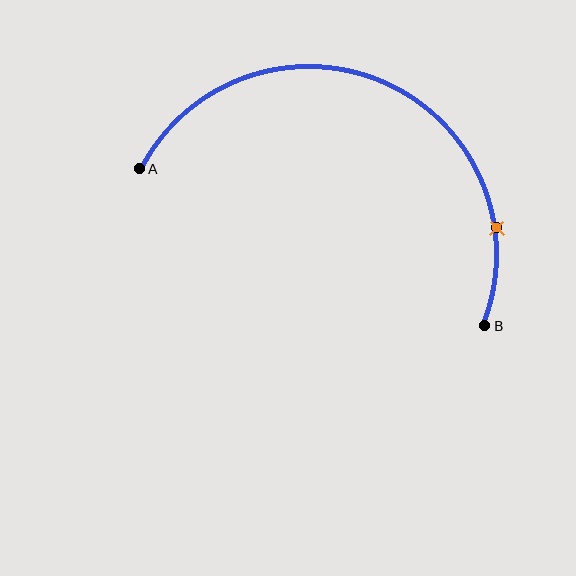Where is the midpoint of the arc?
The arc midpoint is the point on the curve farthest from the straight line joining A and B. It sits above that line.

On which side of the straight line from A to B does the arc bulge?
The arc bulges above the straight line connecting A and B.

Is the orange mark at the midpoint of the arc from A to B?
No. The orange mark lies on the arc but is closer to endpoint B. The arc midpoint would be at the point on the curve equidistant along the arc from both A and B.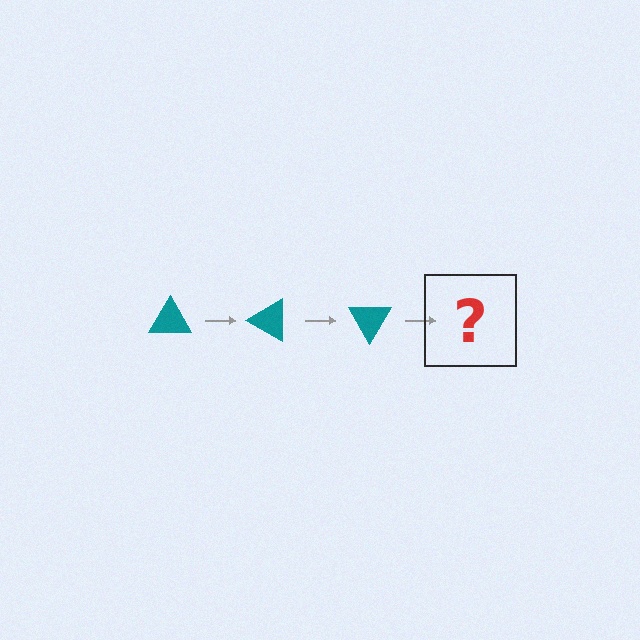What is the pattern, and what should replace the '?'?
The pattern is that the triangle rotates 30 degrees each step. The '?' should be a teal triangle rotated 90 degrees.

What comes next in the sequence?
The next element should be a teal triangle rotated 90 degrees.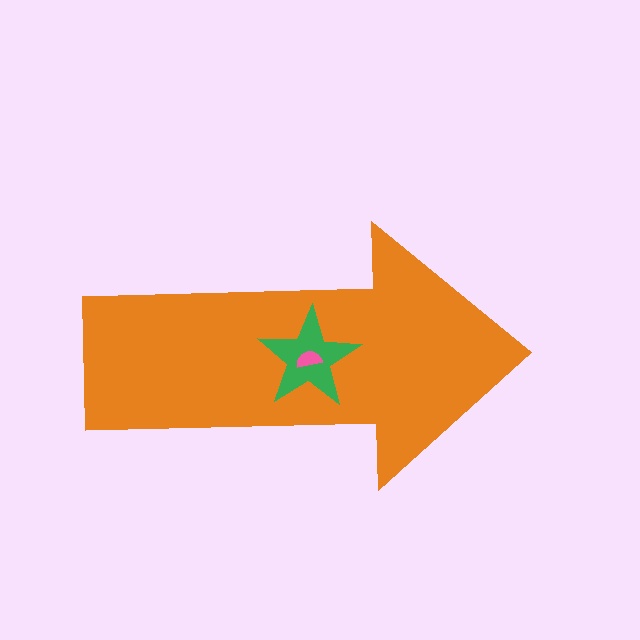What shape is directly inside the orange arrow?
The green star.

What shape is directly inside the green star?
The pink semicircle.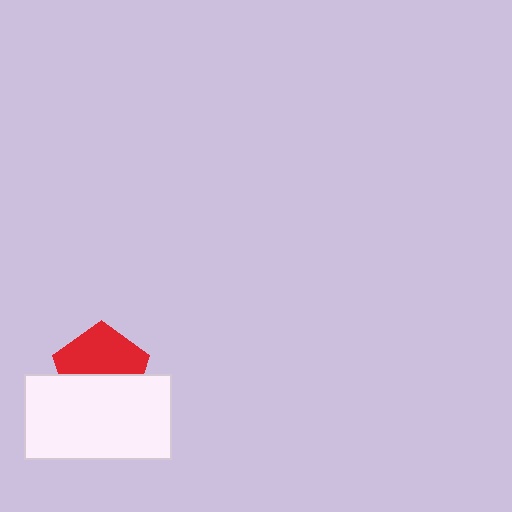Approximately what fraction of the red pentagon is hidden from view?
Roughly 46% of the red pentagon is hidden behind the white rectangle.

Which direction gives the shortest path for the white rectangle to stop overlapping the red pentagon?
Moving down gives the shortest separation.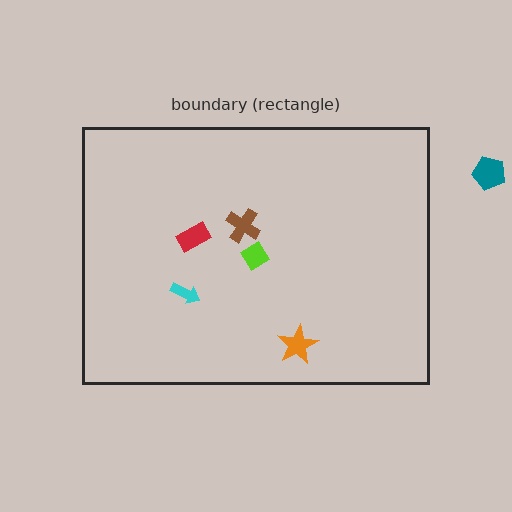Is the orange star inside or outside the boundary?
Inside.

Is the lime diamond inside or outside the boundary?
Inside.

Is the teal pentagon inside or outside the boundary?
Outside.